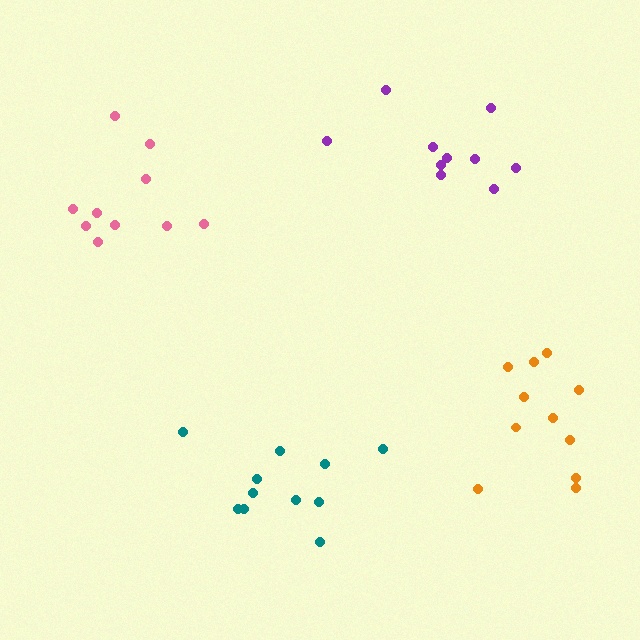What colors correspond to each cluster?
The clusters are colored: orange, purple, pink, teal.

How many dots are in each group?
Group 1: 11 dots, Group 2: 10 dots, Group 3: 10 dots, Group 4: 11 dots (42 total).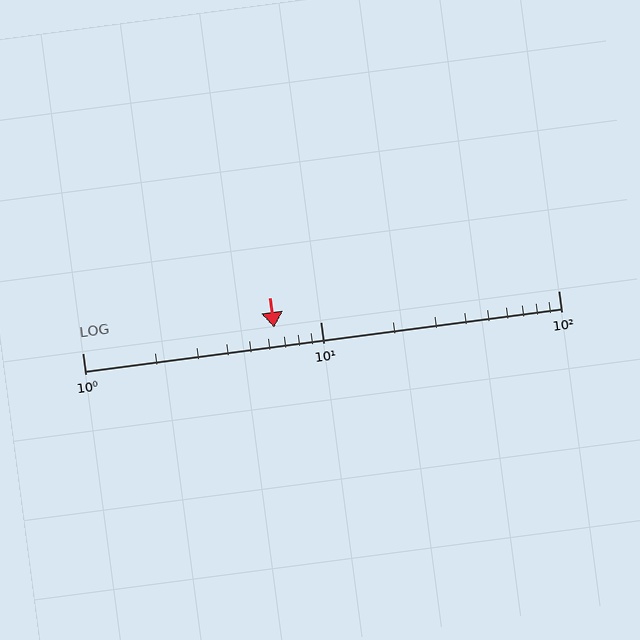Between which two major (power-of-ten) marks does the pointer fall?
The pointer is between 1 and 10.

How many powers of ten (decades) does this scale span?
The scale spans 2 decades, from 1 to 100.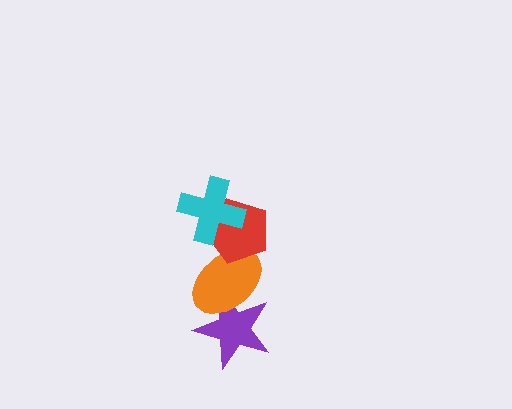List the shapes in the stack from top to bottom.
From top to bottom: the cyan cross, the red pentagon, the orange ellipse, the purple star.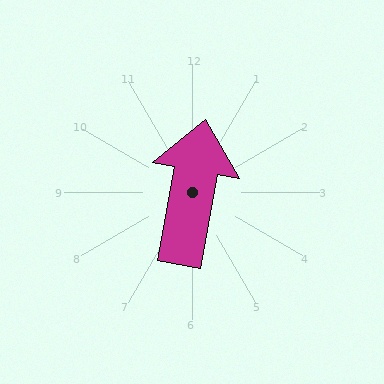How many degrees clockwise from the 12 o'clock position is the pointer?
Approximately 10 degrees.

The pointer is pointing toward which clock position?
Roughly 12 o'clock.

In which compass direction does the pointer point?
North.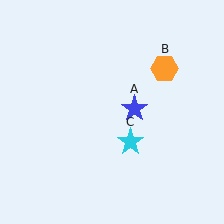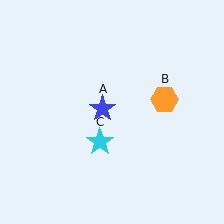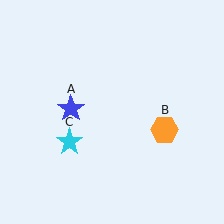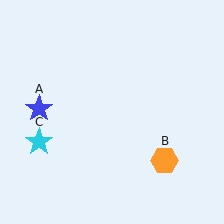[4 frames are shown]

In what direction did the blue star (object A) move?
The blue star (object A) moved left.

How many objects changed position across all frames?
3 objects changed position: blue star (object A), orange hexagon (object B), cyan star (object C).